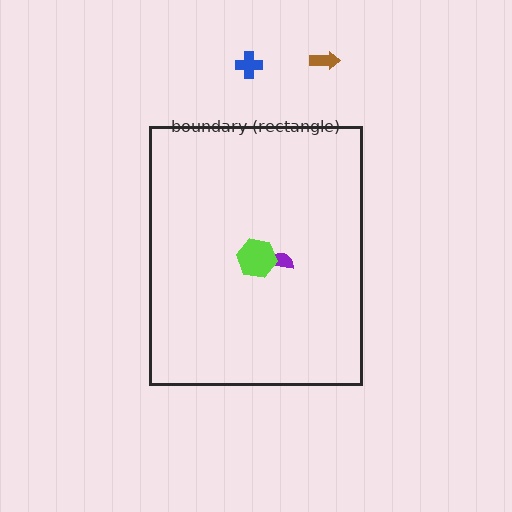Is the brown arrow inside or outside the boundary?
Outside.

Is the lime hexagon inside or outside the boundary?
Inside.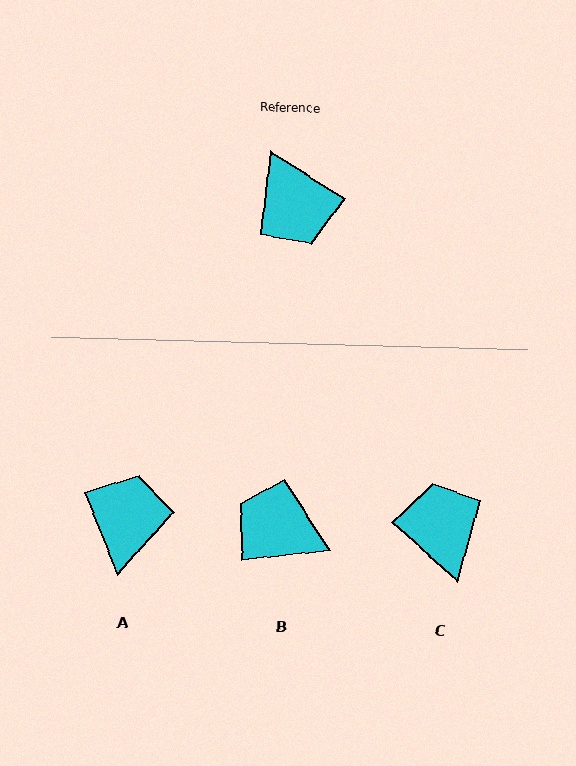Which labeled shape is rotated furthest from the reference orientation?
C, about 171 degrees away.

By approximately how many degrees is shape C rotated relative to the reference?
Approximately 171 degrees counter-clockwise.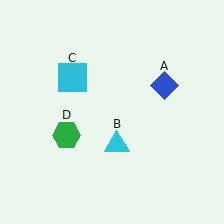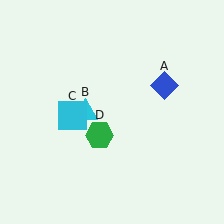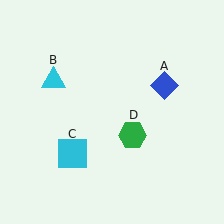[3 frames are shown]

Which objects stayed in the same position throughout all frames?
Blue diamond (object A) remained stationary.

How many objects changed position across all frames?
3 objects changed position: cyan triangle (object B), cyan square (object C), green hexagon (object D).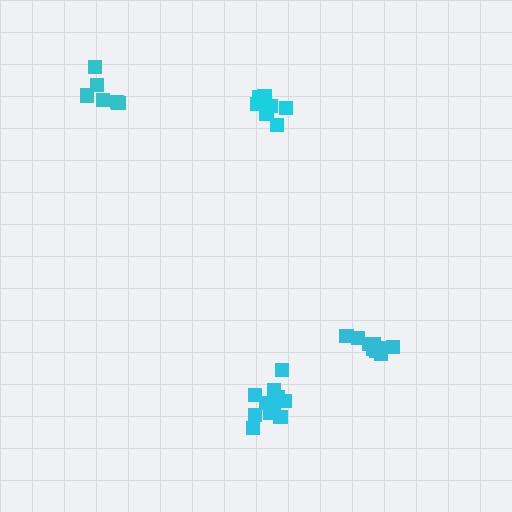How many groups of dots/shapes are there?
There are 4 groups.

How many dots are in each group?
Group 1: 9 dots, Group 2: 6 dots, Group 3: 11 dots, Group 4: 9 dots (35 total).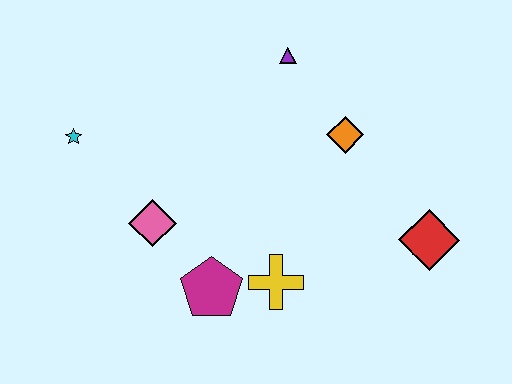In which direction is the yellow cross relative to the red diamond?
The yellow cross is to the left of the red diamond.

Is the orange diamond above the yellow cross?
Yes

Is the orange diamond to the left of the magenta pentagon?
No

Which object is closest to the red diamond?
The orange diamond is closest to the red diamond.